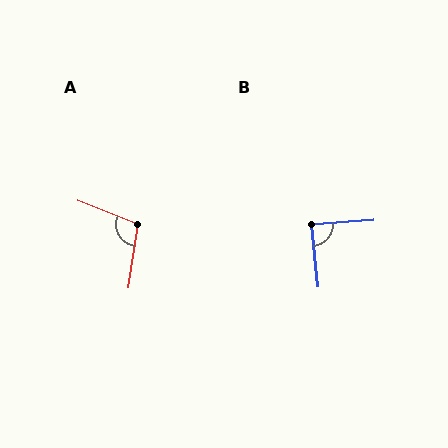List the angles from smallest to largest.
B (89°), A (103°).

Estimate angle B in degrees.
Approximately 89 degrees.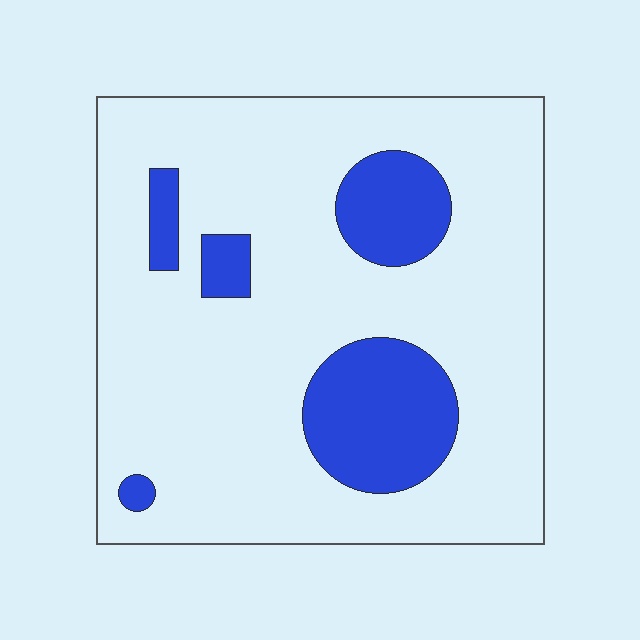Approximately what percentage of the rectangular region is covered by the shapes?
Approximately 20%.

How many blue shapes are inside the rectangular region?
5.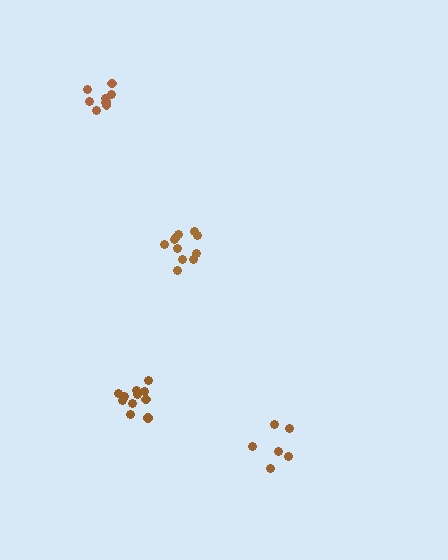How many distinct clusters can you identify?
There are 4 distinct clusters.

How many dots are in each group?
Group 1: 11 dots, Group 2: 9 dots, Group 3: 6 dots, Group 4: 11 dots (37 total).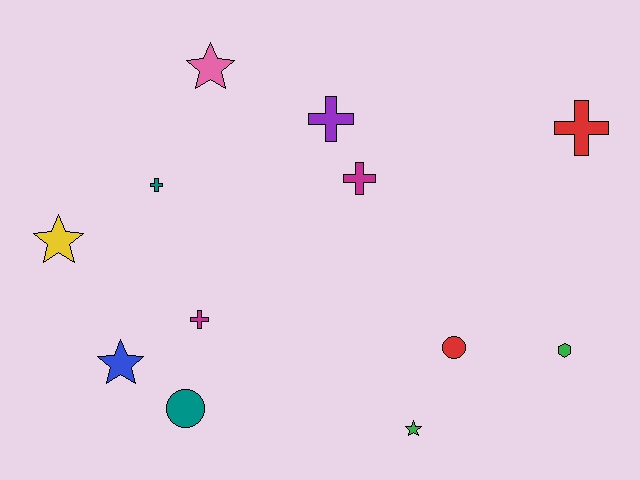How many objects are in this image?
There are 12 objects.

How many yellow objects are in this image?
There is 1 yellow object.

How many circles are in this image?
There are 2 circles.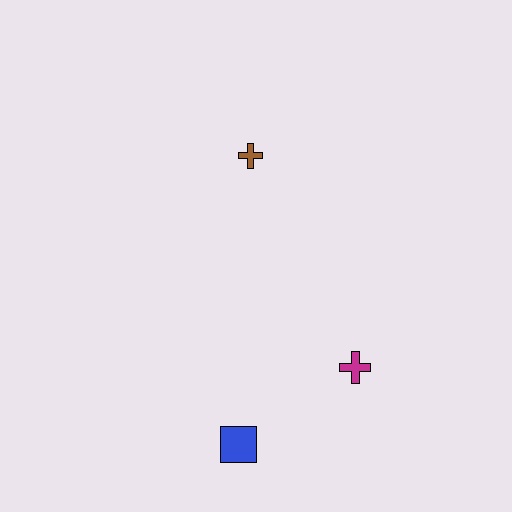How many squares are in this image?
There is 1 square.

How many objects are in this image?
There are 3 objects.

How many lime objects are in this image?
There are no lime objects.